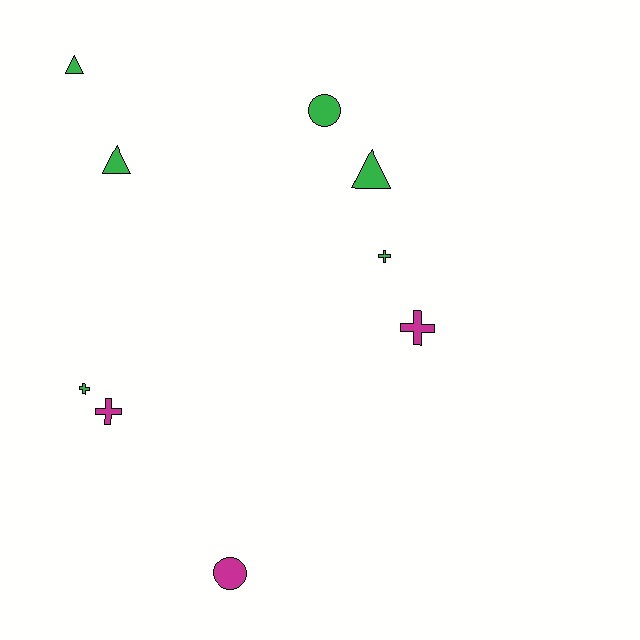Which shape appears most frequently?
Cross, with 4 objects.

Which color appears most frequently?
Green, with 6 objects.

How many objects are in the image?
There are 9 objects.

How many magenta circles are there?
There is 1 magenta circle.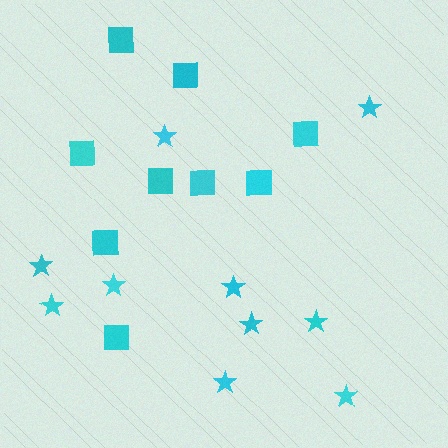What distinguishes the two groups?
There are 2 groups: one group of stars (10) and one group of squares (9).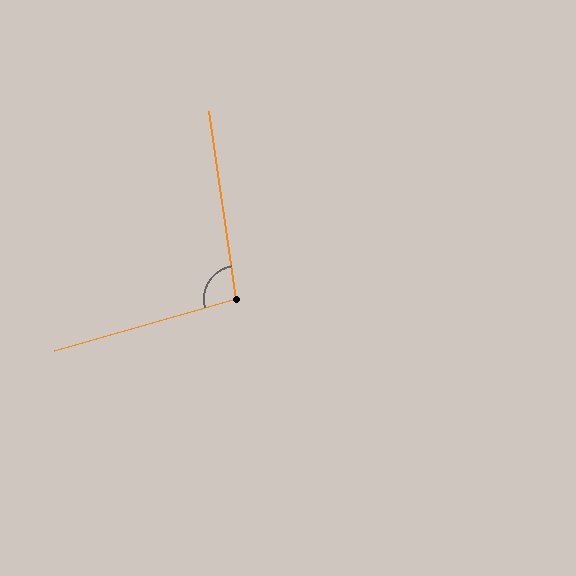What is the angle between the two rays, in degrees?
Approximately 98 degrees.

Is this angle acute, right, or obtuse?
It is obtuse.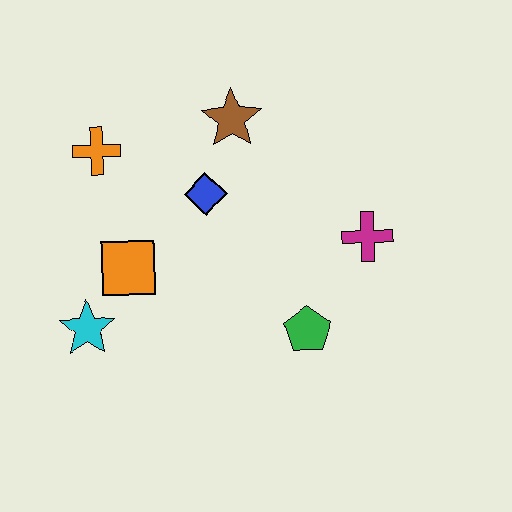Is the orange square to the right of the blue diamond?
No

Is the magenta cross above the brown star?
No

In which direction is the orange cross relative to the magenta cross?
The orange cross is to the left of the magenta cross.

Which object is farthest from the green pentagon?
The orange cross is farthest from the green pentagon.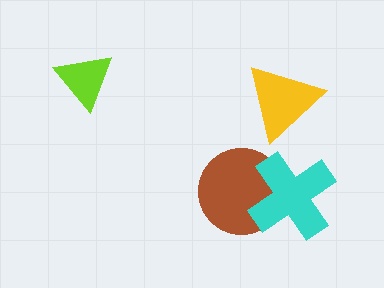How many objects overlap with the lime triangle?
0 objects overlap with the lime triangle.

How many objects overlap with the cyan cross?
1 object overlaps with the cyan cross.